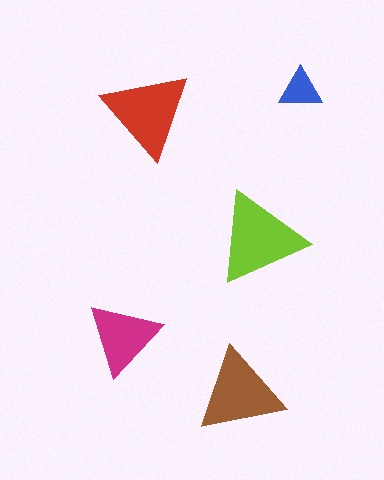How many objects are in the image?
There are 5 objects in the image.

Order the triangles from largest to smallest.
the lime one, the red one, the brown one, the magenta one, the blue one.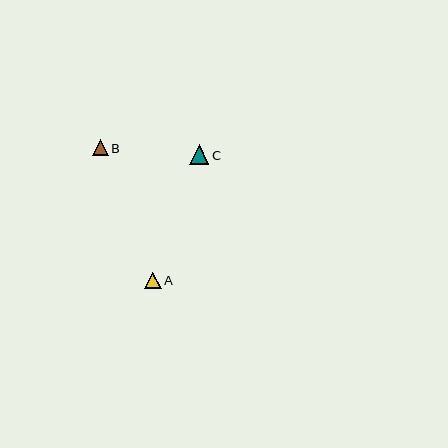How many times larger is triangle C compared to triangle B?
Triangle C is approximately 1.2 times the size of triangle B.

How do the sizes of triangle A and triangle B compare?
Triangle A and triangle B are approximately the same size.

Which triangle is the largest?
Triangle C is the largest with a size of approximately 19 pixels.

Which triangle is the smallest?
Triangle B is the smallest with a size of approximately 16 pixels.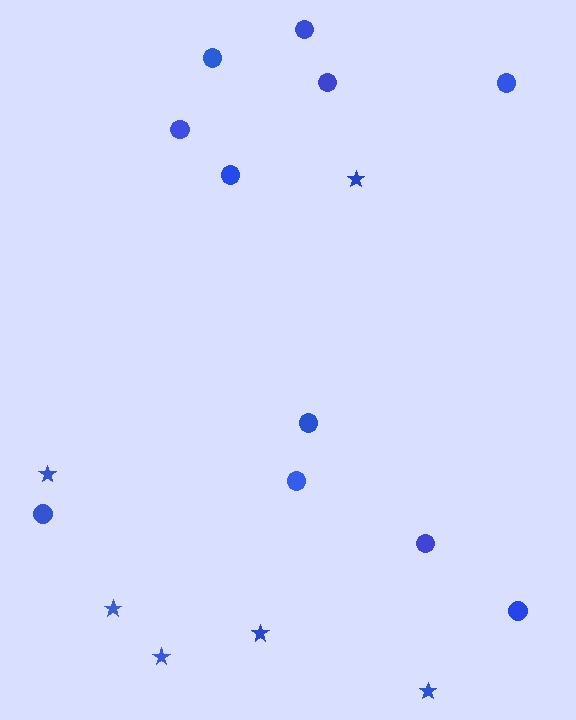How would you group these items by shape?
There are 2 groups: one group of stars (6) and one group of circles (11).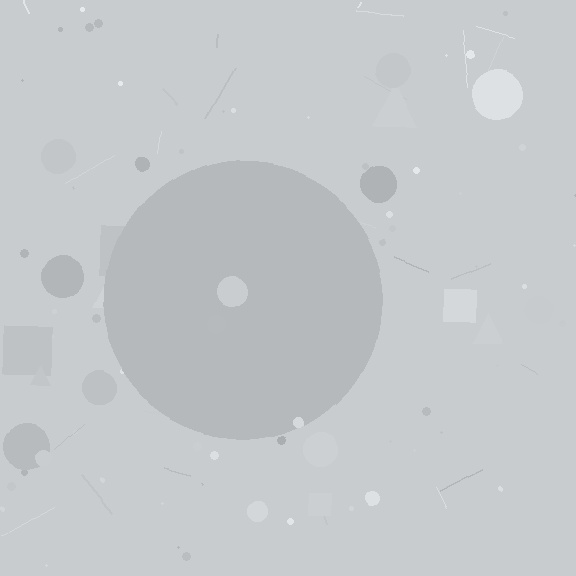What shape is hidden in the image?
A circle is hidden in the image.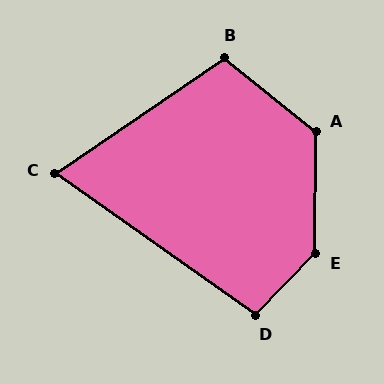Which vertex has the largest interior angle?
E, at approximately 136 degrees.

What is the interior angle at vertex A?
Approximately 129 degrees (obtuse).